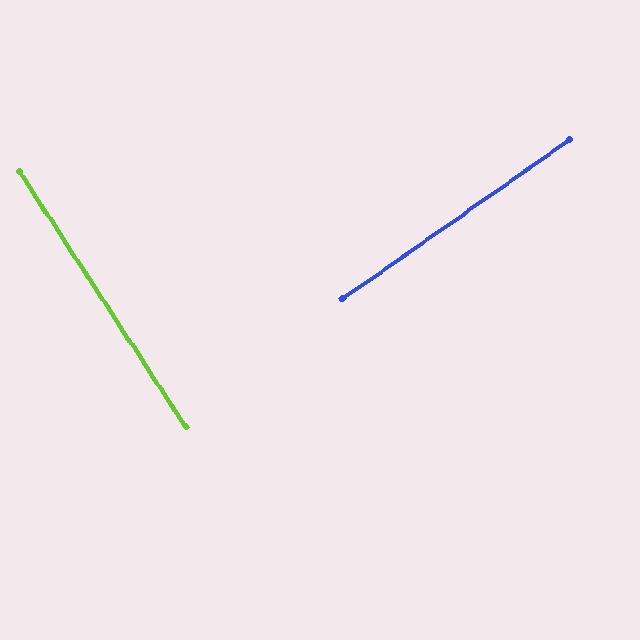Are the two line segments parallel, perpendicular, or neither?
Perpendicular — they meet at approximately 88°.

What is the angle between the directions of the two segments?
Approximately 88 degrees.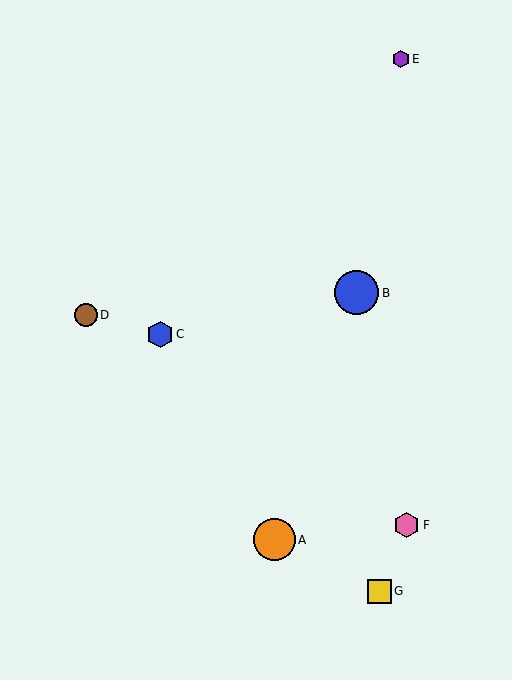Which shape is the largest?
The blue circle (labeled B) is the largest.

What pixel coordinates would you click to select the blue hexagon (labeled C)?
Click at (160, 334) to select the blue hexagon C.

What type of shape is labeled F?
Shape F is a pink hexagon.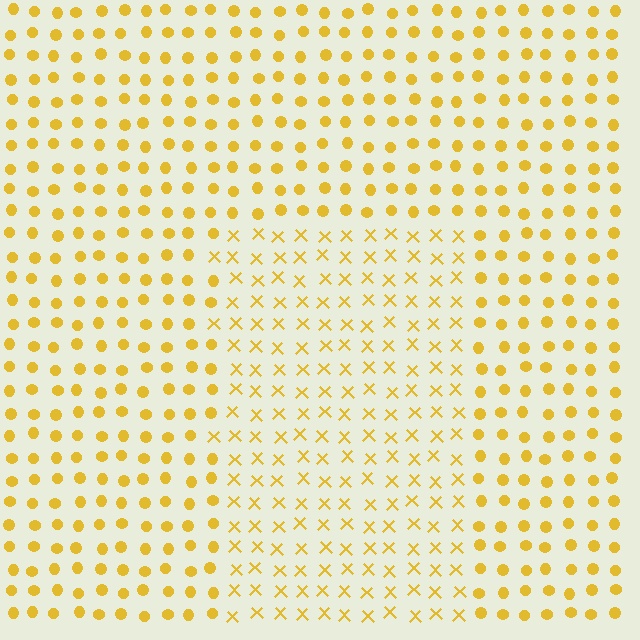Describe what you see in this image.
The image is filled with small yellow elements arranged in a uniform grid. A rectangle-shaped region contains X marks, while the surrounding area contains circles. The boundary is defined purely by the change in element shape.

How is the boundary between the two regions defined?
The boundary is defined by a change in element shape: X marks inside vs. circles outside. All elements share the same color and spacing.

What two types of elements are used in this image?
The image uses X marks inside the rectangle region and circles outside it.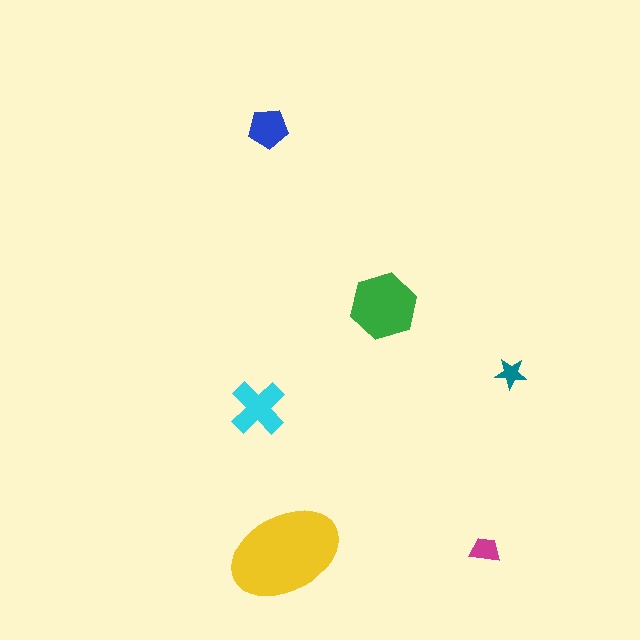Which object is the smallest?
The teal star.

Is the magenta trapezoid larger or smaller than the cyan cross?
Smaller.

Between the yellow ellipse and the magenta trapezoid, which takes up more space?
The yellow ellipse.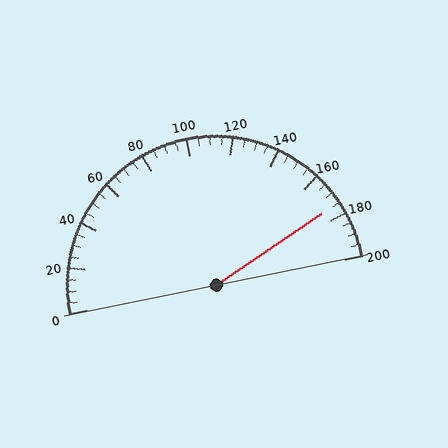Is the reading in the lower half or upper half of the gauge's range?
The reading is in the upper half of the range (0 to 200).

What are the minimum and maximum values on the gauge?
The gauge ranges from 0 to 200.